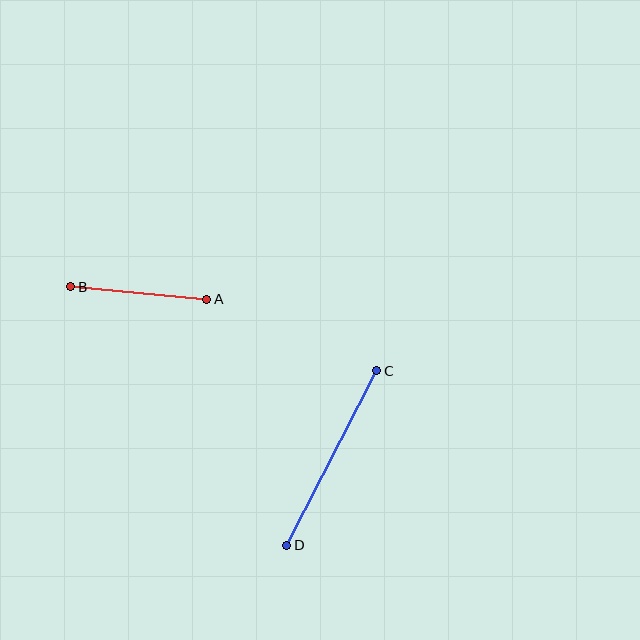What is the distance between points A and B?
The distance is approximately 137 pixels.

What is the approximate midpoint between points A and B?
The midpoint is at approximately (139, 293) pixels.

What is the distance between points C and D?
The distance is approximately 196 pixels.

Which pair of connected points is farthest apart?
Points C and D are farthest apart.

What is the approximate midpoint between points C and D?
The midpoint is at approximately (332, 458) pixels.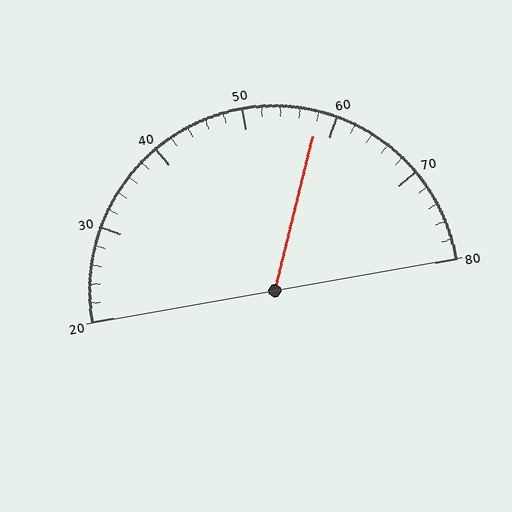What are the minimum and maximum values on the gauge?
The gauge ranges from 20 to 80.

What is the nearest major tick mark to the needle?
The nearest major tick mark is 60.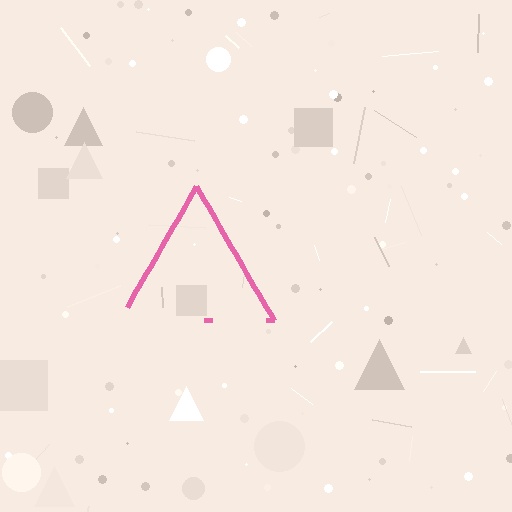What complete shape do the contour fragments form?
The contour fragments form a triangle.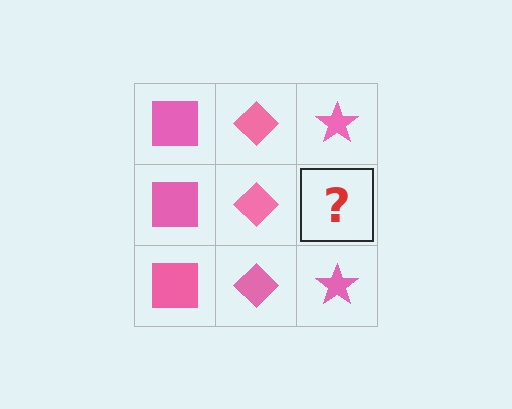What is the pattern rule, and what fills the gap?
The rule is that each column has a consistent shape. The gap should be filled with a pink star.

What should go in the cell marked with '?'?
The missing cell should contain a pink star.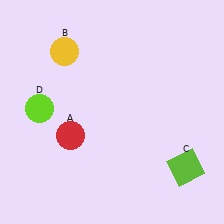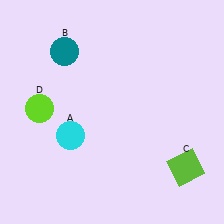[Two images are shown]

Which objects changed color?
A changed from red to cyan. B changed from yellow to teal.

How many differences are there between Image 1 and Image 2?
There are 2 differences between the two images.